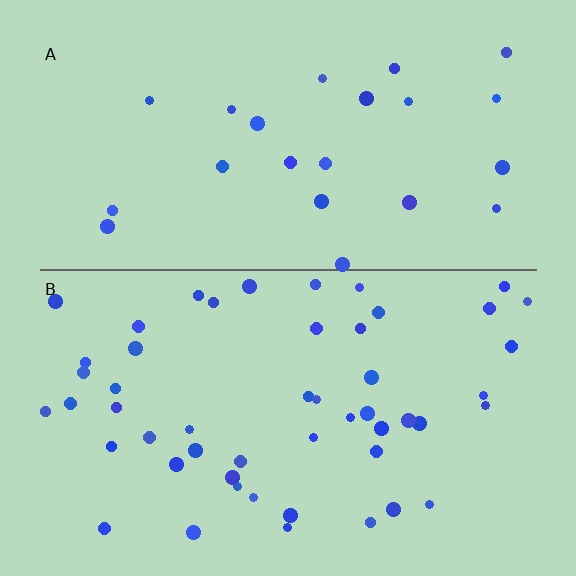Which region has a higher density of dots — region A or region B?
B (the bottom).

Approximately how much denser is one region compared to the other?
Approximately 2.2× — region B over region A.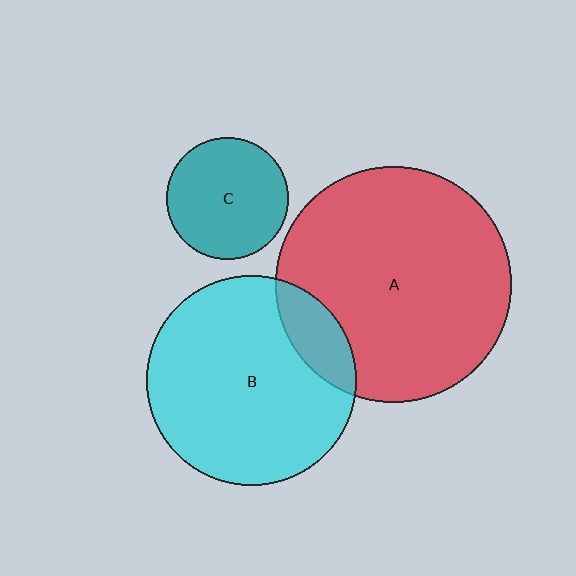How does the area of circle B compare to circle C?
Approximately 3.0 times.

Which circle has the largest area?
Circle A (red).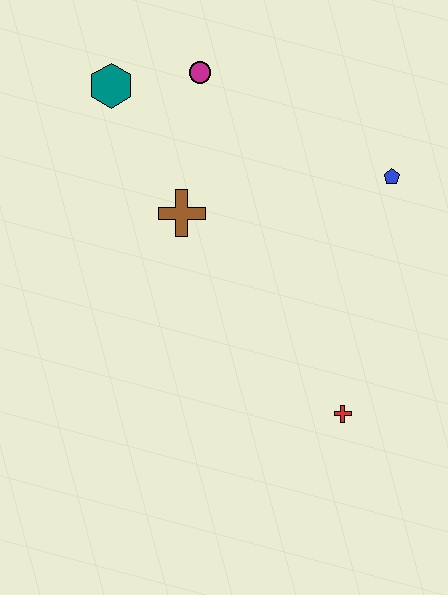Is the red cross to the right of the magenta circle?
Yes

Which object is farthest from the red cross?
The teal hexagon is farthest from the red cross.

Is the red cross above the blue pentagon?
No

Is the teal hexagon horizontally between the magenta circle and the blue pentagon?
No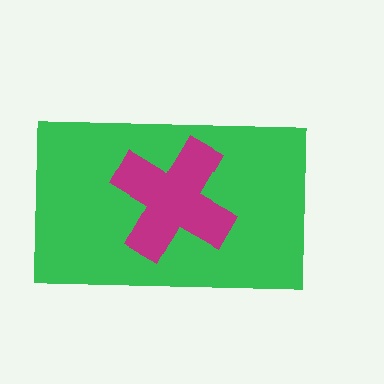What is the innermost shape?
The magenta cross.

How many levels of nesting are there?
2.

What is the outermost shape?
The green rectangle.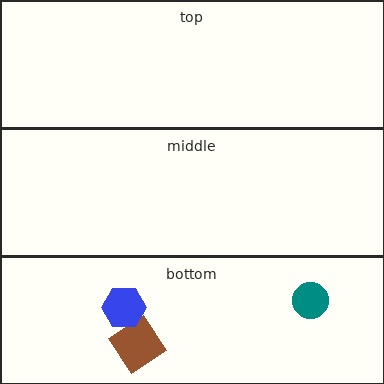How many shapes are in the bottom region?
3.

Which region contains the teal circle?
The bottom region.